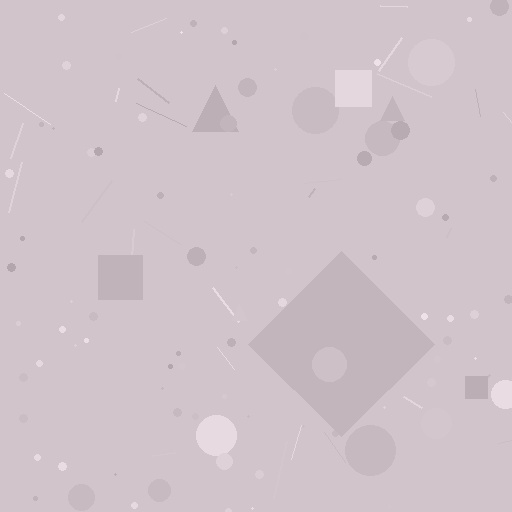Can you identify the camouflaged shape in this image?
The camouflaged shape is a diamond.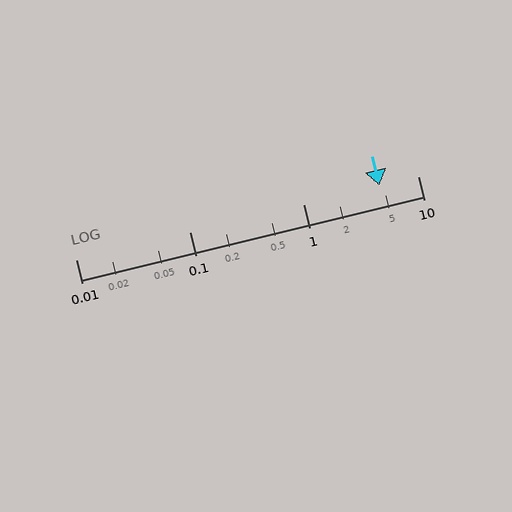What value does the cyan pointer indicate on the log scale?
The pointer indicates approximately 4.6.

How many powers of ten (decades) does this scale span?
The scale spans 3 decades, from 0.01 to 10.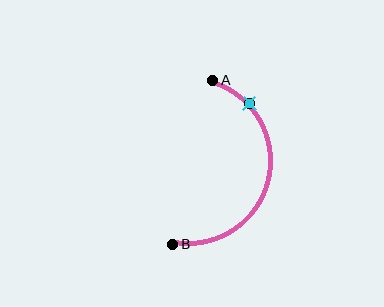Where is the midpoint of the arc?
The arc midpoint is the point on the curve farthest from the straight line joining A and B. It sits to the right of that line.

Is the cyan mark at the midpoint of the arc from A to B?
No. The cyan mark lies on the arc but is closer to endpoint A. The arc midpoint would be at the point on the curve equidistant along the arc from both A and B.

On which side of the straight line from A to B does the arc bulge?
The arc bulges to the right of the straight line connecting A and B.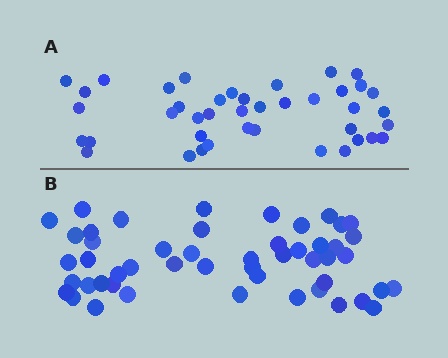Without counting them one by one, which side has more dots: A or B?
Region B (the bottom region) has more dots.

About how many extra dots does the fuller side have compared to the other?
Region B has roughly 8 or so more dots than region A.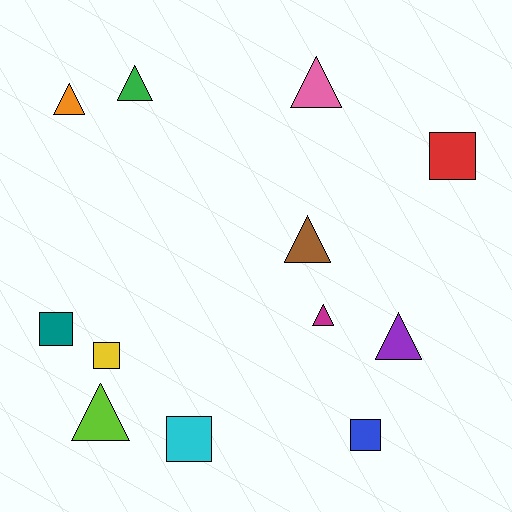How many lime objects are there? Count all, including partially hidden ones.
There is 1 lime object.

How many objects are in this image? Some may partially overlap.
There are 12 objects.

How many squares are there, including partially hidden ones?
There are 5 squares.